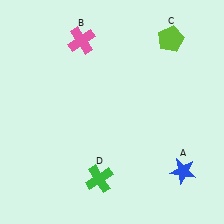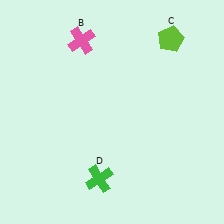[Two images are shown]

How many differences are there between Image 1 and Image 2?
There is 1 difference between the two images.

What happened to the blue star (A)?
The blue star (A) was removed in Image 2. It was in the bottom-right area of Image 1.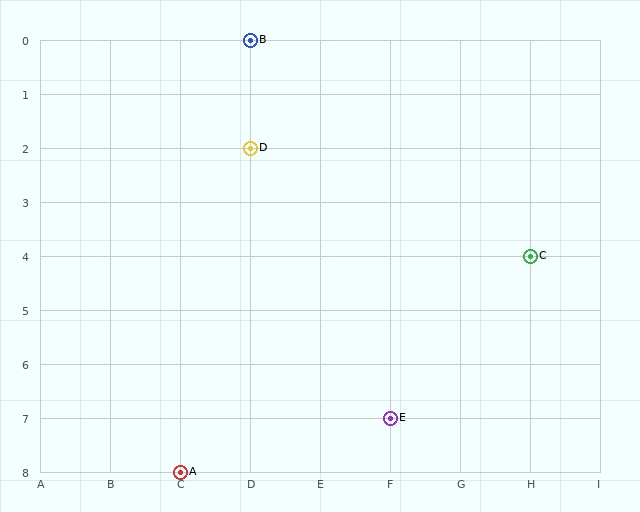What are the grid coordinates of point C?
Point C is at grid coordinates (H, 4).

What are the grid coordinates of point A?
Point A is at grid coordinates (C, 8).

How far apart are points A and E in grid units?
Points A and E are 3 columns and 1 row apart (about 3.2 grid units diagonally).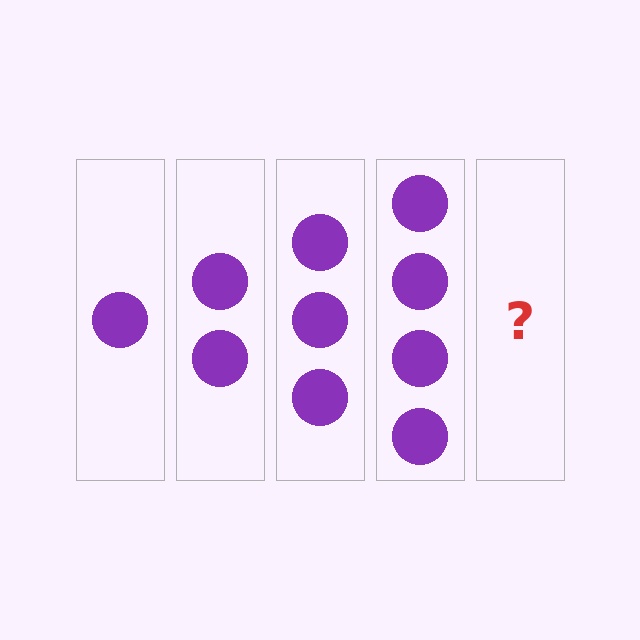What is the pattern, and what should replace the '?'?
The pattern is that each step adds one more circle. The '?' should be 5 circles.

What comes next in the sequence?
The next element should be 5 circles.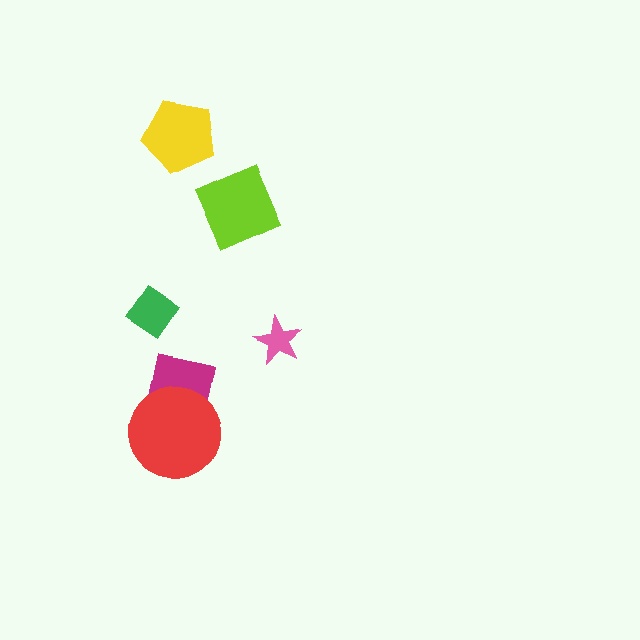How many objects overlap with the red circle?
1 object overlaps with the red circle.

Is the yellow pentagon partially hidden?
No, no other shape covers it.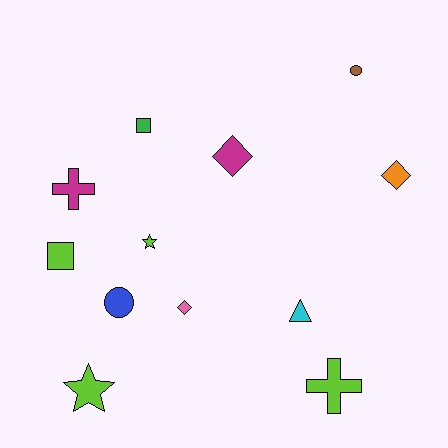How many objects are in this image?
There are 12 objects.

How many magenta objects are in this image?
There are 2 magenta objects.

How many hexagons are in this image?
There are no hexagons.